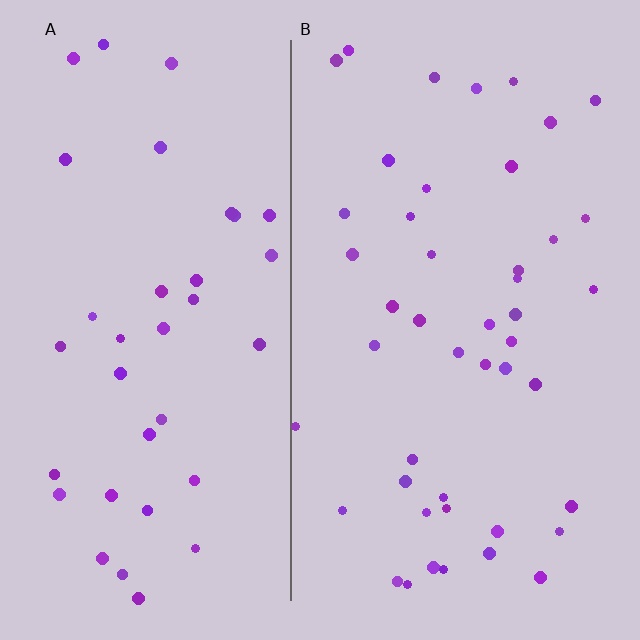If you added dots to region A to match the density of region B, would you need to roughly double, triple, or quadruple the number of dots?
Approximately double.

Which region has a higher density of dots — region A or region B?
B (the right).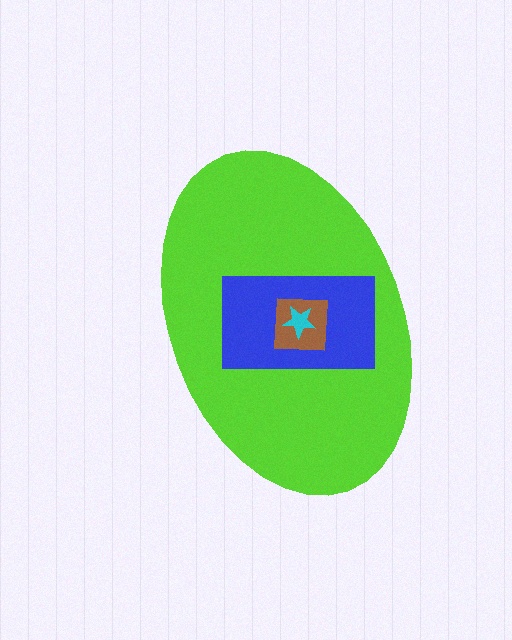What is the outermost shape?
The lime ellipse.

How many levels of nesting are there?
4.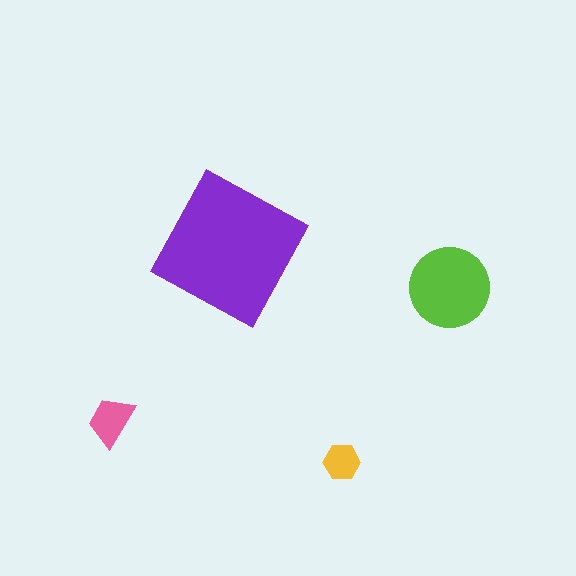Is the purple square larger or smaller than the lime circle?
Larger.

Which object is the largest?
The purple square.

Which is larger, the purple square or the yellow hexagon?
The purple square.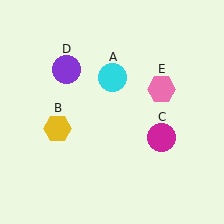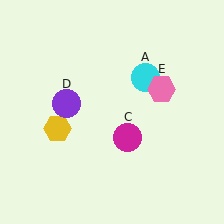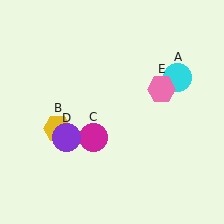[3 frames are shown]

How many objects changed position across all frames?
3 objects changed position: cyan circle (object A), magenta circle (object C), purple circle (object D).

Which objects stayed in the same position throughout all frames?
Yellow hexagon (object B) and pink hexagon (object E) remained stationary.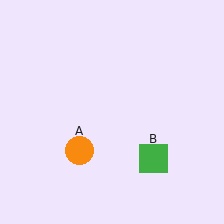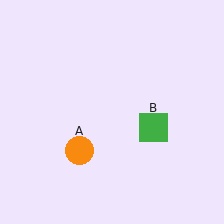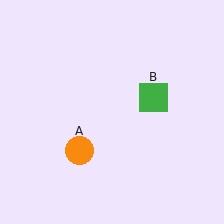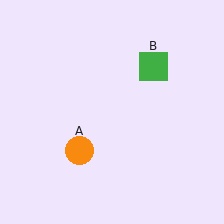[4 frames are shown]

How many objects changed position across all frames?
1 object changed position: green square (object B).